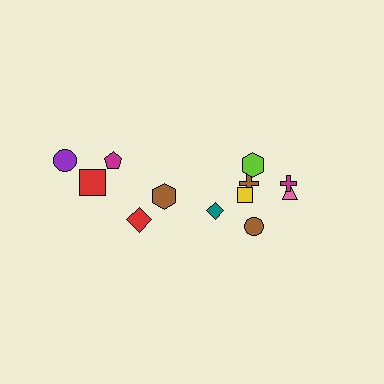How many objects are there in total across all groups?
There are 12 objects.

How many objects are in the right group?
There are 7 objects.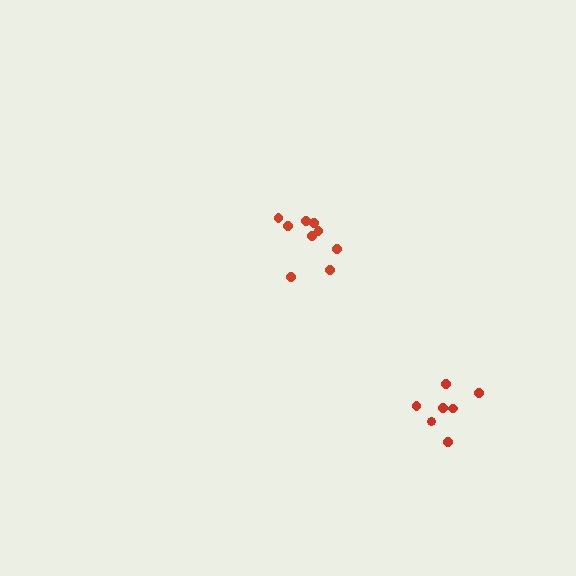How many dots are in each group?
Group 1: 9 dots, Group 2: 7 dots (16 total).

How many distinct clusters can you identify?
There are 2 distinct clusters.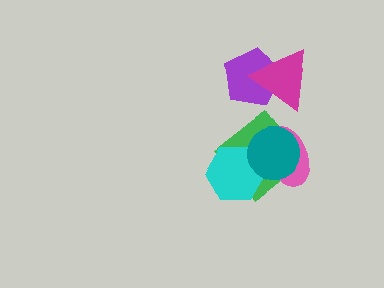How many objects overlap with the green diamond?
3 objects overlap with the green diamond.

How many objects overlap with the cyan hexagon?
3 objects overlap with the cyan hexagon.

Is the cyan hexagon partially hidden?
Yes, it is partially covered by another shape.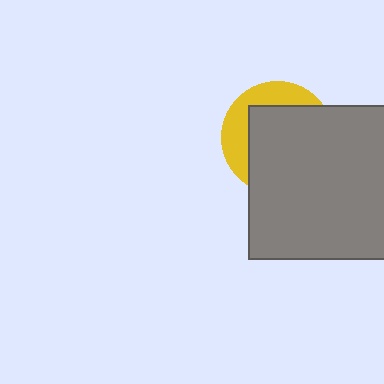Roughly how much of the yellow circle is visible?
A small part of it is visible (roughly 32%).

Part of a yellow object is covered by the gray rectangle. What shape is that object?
It is a circle.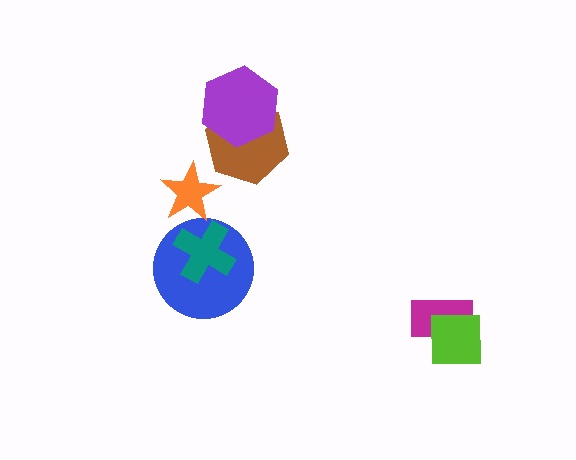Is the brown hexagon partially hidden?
Yes, it is partially covered by another shape.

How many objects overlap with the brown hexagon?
1 object overlaps with the brown hexagon.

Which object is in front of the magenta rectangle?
The lime square is in front of the magenta rectangle.